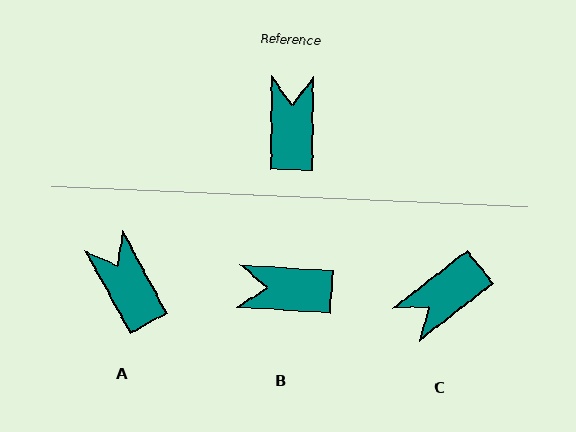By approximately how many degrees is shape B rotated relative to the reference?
Approximately 87 degrees counter-clockwise.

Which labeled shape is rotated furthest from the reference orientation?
C, about 128 degrees away.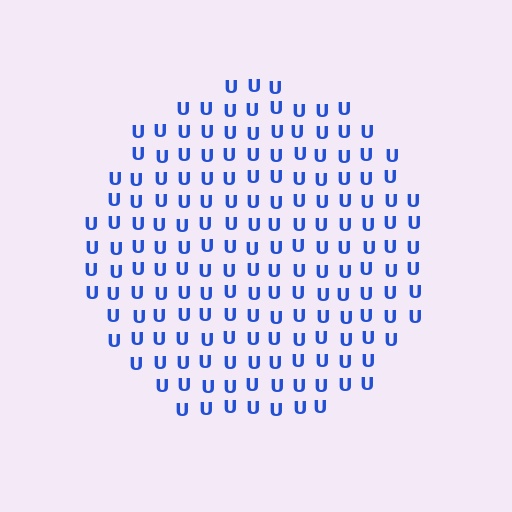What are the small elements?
The small elements are letter U's.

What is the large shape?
The large shape is a circle.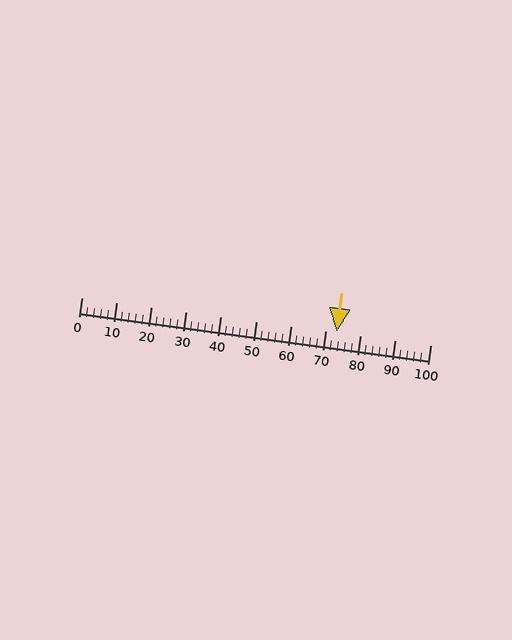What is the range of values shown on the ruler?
The ruler shows values from 0 to 100.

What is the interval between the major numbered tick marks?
The major tick marks are spaced 10 units apart.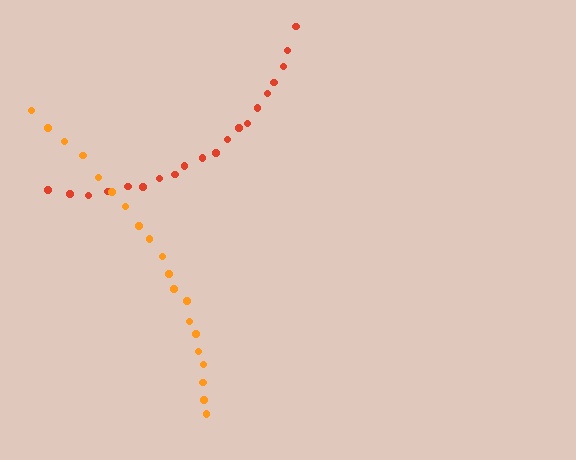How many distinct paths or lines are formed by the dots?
There are 2 distinct paths.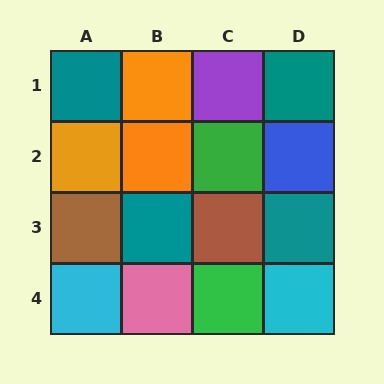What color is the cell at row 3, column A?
Brown.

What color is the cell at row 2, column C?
Green.